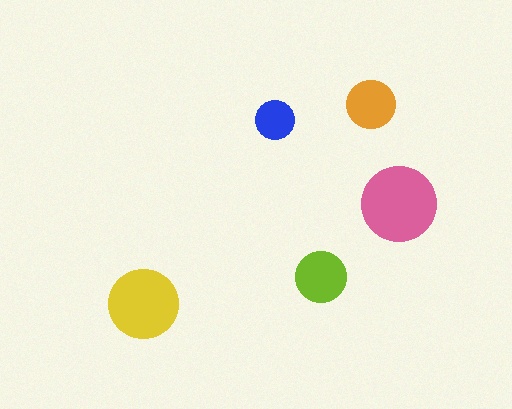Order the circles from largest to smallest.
the pink one, the yellow one, the lime one, the orange one, the blue one.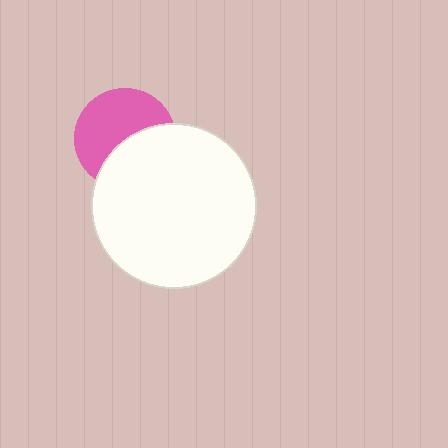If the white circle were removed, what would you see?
You would see the complete pink circle.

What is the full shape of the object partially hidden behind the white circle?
The partially hidden object is a pink circle.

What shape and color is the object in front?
The object in front is a white circle.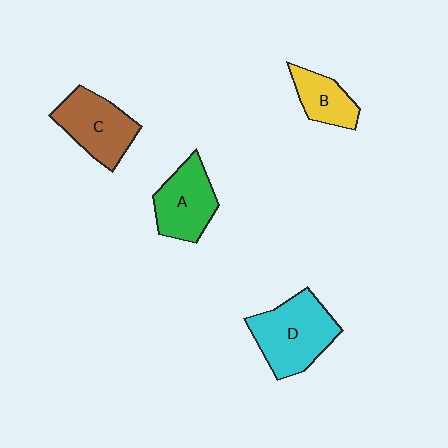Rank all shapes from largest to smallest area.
From largest to smallest: D (cyan), C (brown), A (green), B (yellow).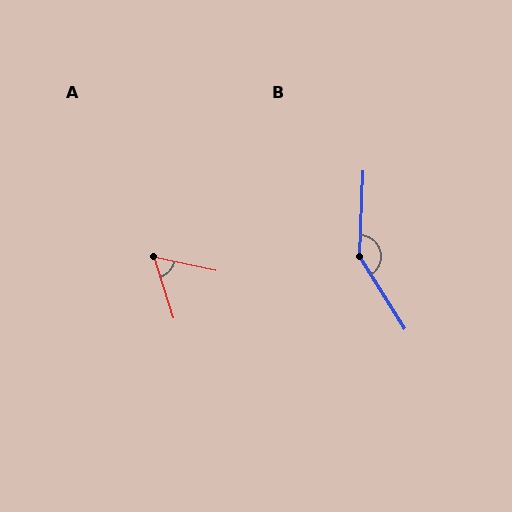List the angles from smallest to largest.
A (61°), B (145°).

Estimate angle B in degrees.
Approximately 145 degrees.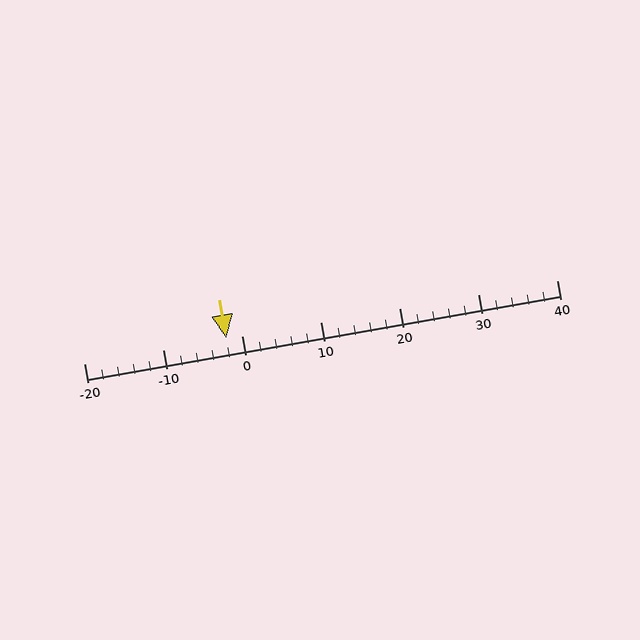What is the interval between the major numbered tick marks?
The major tick marks are spaced 10 units apart.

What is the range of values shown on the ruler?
The ruler shows values from -20 to 40.